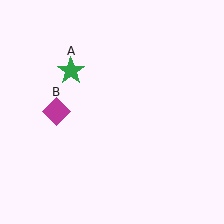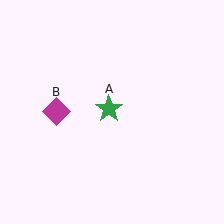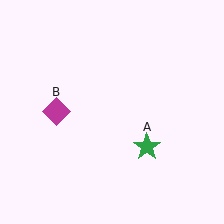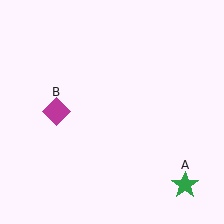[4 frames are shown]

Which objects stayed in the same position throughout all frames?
Magenta diamond (object B) remained stationary.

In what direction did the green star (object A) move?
The green star (object A) moved down and to the right.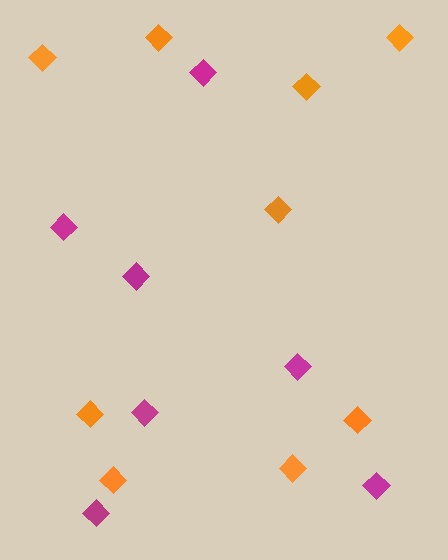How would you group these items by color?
There are 2 groups: one group of orange diamonds (9) and one group of magenta diamonds (7).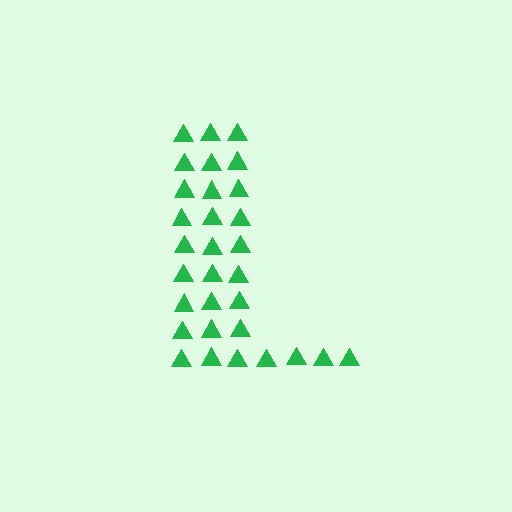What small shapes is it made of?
It is made of small triangles.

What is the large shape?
The large shape is the letter L.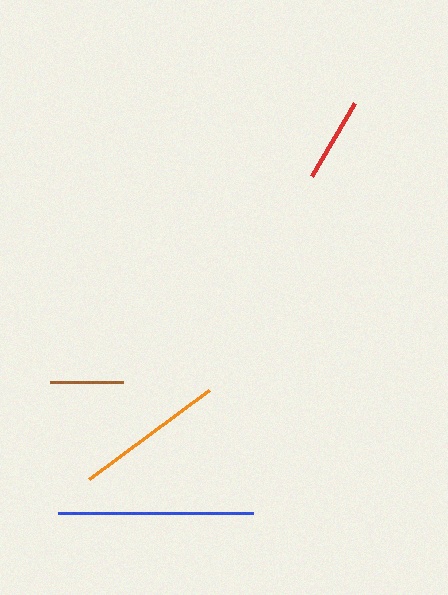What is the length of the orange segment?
The orange segment is approximately 149 pixels long.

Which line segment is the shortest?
The brown line is the shortest at approximately 73 pixels.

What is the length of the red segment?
The red segment is approximately 85 pixels long.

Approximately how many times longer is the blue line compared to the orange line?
The blue line is approximately 1.3 times the length of the orange line.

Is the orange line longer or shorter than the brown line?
The orange line is longer than the brown line.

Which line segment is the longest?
The blue line is the longest at approximately 195 pixels.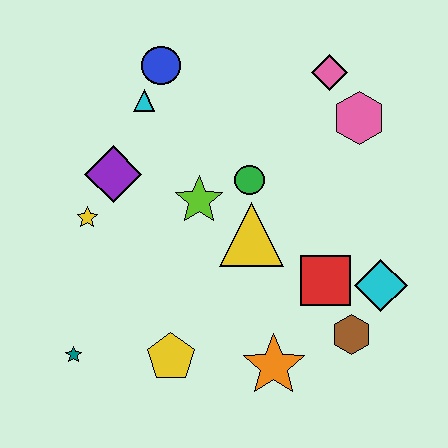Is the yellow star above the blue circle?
No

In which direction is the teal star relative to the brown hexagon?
The teal star is to the left of the brown hexagon.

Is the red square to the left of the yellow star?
No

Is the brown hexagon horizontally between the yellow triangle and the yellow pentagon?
No